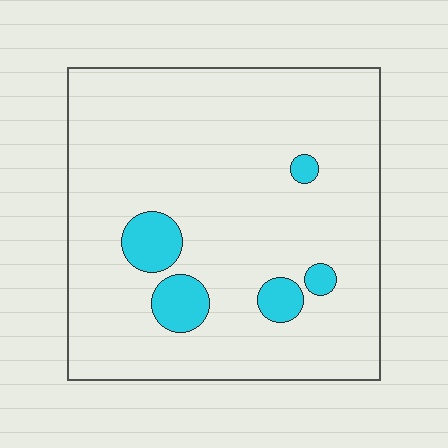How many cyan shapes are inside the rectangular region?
5.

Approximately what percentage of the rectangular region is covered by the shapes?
Approximately 10%.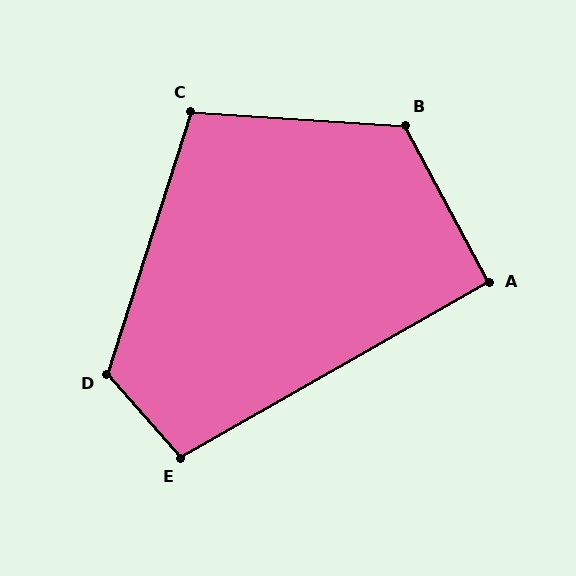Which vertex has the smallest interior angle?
A, at approximately 92 degrees.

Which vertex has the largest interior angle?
B, at approximately 121 degrees.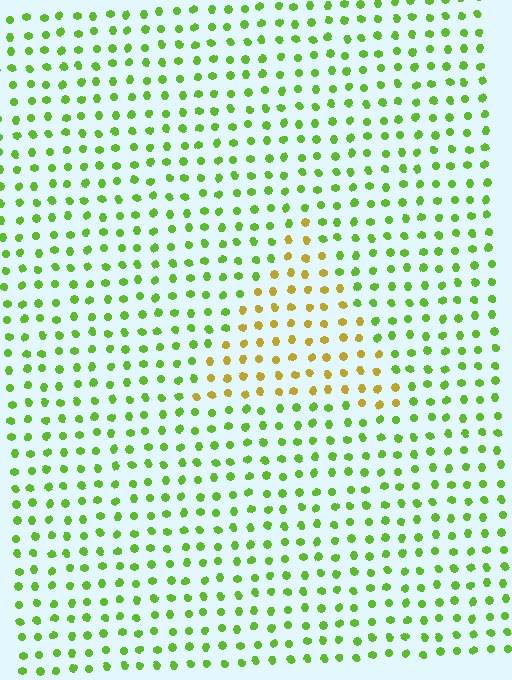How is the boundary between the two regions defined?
The boundary is defined purely by a slight shift in hue (about 49 degrees). Spacing, size, and orientation are identical on both sides.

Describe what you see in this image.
The image is filled with small lime elements in a uniform arrangement. A triangle-shaped region is visible where the elements are tinted to a slightly different hue, forming a subtle color boundary.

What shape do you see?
I see a triangle.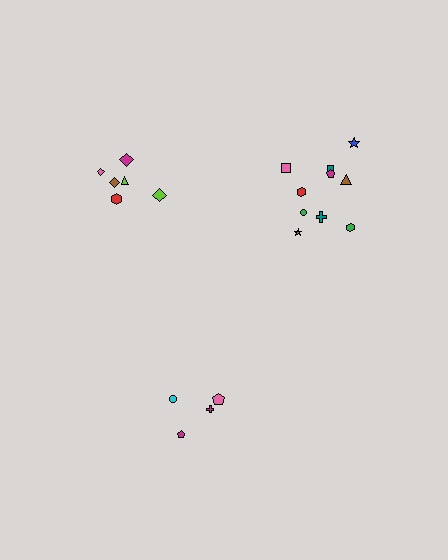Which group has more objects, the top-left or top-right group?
The top-right group.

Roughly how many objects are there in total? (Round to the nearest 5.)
Roughly 20 objects in total.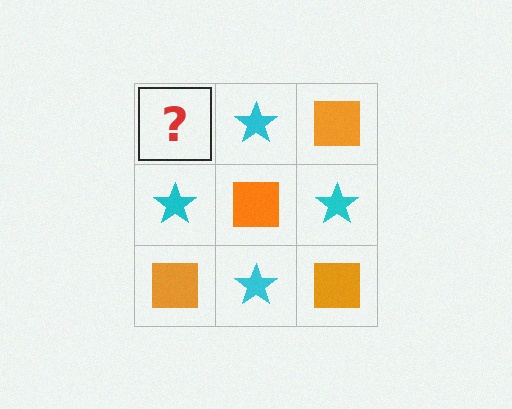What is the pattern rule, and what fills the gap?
The rule is that it alternates orange square and cyan star in a checkerboard pattern. The gap should be filled with an orange square.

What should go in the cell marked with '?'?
The missing cell should contain an orange square.